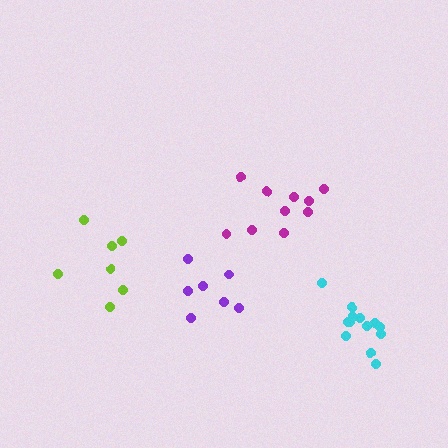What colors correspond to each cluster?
The clusters are colored: purple, magenta, lime, cyan.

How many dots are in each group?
Group 1: 7 dots, Group 2: 10 dots, Group 3: 7 dots, Group 4: 13 dots (37 total).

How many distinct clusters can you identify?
There are 4 distinct clusters.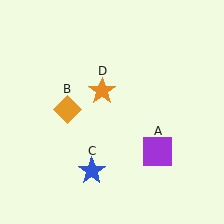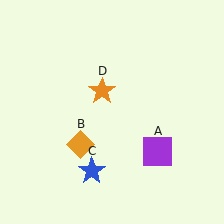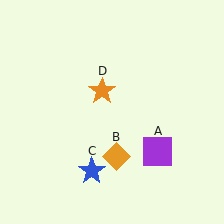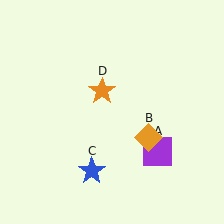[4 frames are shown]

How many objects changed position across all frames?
1 object changed position: orange diamond (object B).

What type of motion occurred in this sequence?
The orange diamond (object B) rotated counterclockwise around the center of the scene.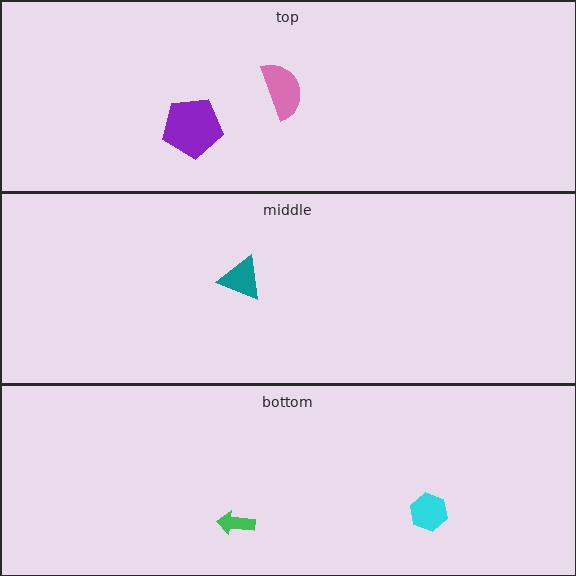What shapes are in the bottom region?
The cyan hexagon, the green arrow.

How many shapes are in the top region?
2.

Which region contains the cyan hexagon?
The bottom region.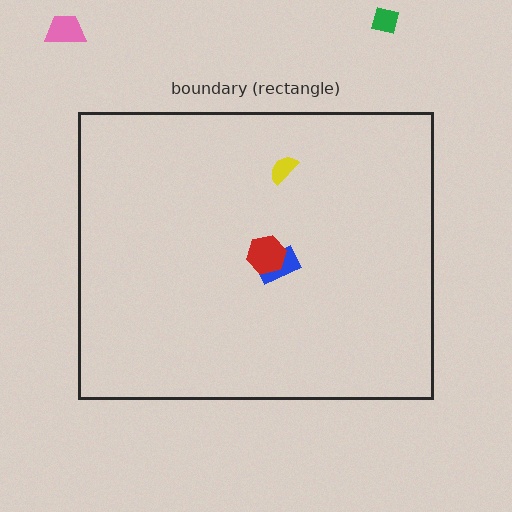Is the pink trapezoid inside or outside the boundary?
Outside.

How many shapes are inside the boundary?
3 inside, 2 outside.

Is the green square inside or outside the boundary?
Outside.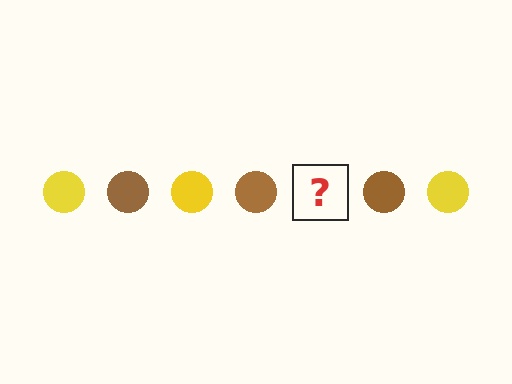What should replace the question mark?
The question mark should be replaced with a yellow circle.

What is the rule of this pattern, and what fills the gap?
The rule is that the pattern cycles through yellow, brown circles. The gap should be filled with a yellow circle.